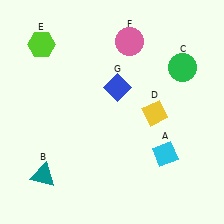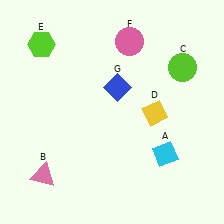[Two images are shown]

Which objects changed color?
B changed from teal to pink. C changed from green to lime.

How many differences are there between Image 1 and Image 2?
There are 2 differences between the two images.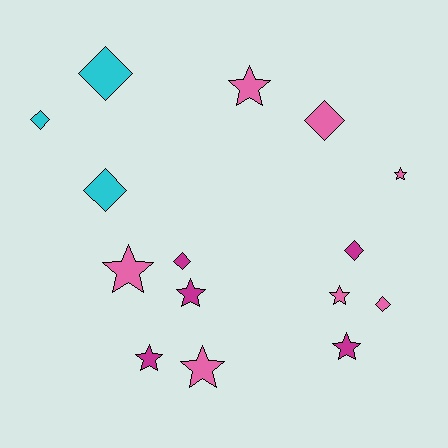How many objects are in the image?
There are 15 objects.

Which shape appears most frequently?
Star, with 8 objects.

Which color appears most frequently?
Pink, with 7 objects.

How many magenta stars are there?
There are 3 magenta stars.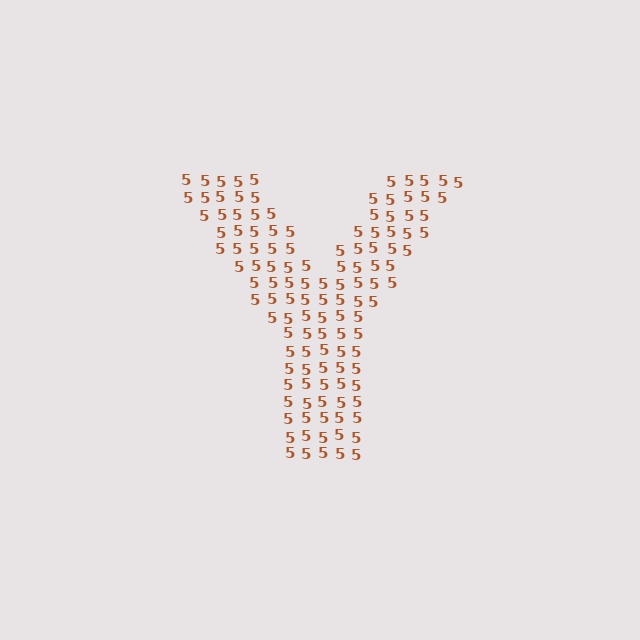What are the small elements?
The small elements are digit 5's.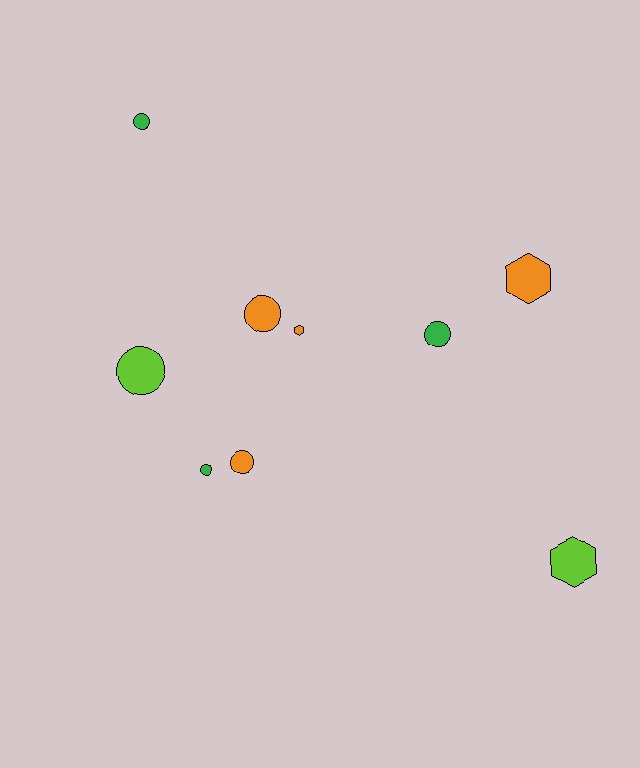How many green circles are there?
There are 3 green circles.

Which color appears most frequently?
Orange, with 4 objects.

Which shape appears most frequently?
Circle, with 6 objects.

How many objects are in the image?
There are 9 objects.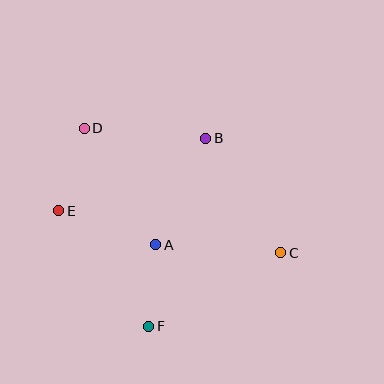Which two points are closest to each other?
Points A and F are closest to each other.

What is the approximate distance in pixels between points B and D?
The distance between B and D is approximately 122 pixels.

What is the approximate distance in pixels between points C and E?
The distance between C and E is approximately 226 pixels.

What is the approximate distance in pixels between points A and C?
The distance between A and C is approximately 125 pixels.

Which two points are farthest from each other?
Points C and D are farthest from each other.